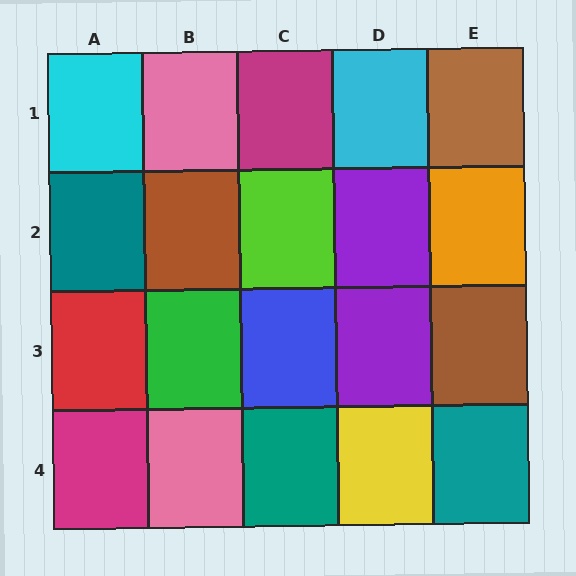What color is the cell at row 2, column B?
Brown.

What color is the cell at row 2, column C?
Lime.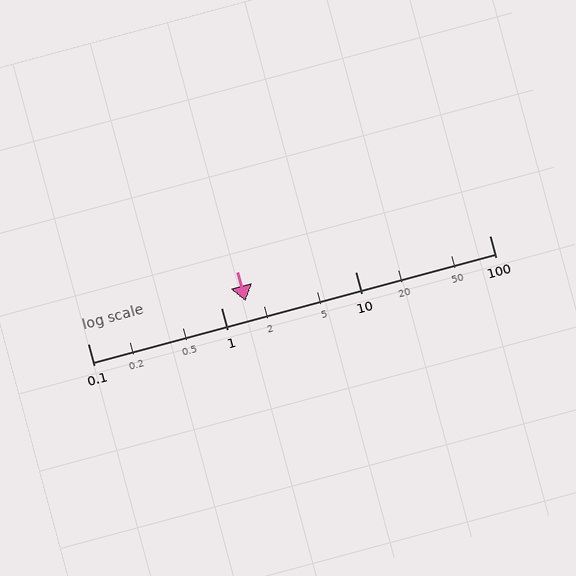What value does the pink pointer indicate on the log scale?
The pointer indicates approximately 1.5.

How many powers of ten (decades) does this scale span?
The scale spans 3 decades, from 0.1 to 100.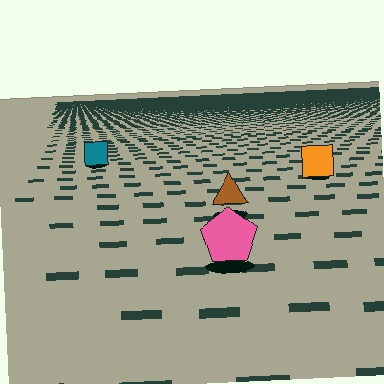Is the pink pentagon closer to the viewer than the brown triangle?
Yes. The pink pentagon is closer — you can tell from the texture gradient: the ground texture is coarser near it.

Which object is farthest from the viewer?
The teal square is farthest from the viewer. It appears smaller and the ground texture around it is denser.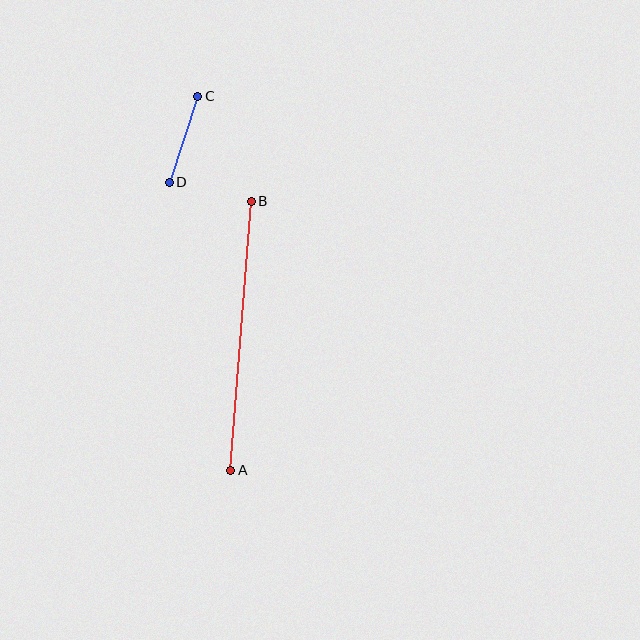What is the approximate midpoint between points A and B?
The midpoint is at approximately (241, 336) pixels.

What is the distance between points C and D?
The distance is approximately 90 pixels.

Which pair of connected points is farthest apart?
Points A and B are farthest apart.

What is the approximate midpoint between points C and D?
The midpoint is at approximately (184, 139) pixels.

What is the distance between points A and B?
The distance is approximately 270 pixels.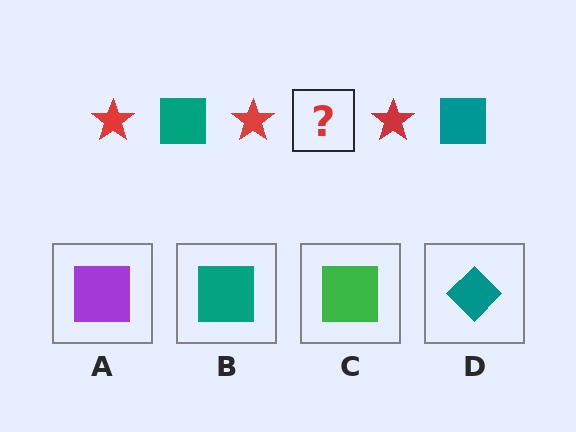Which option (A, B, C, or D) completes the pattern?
B.